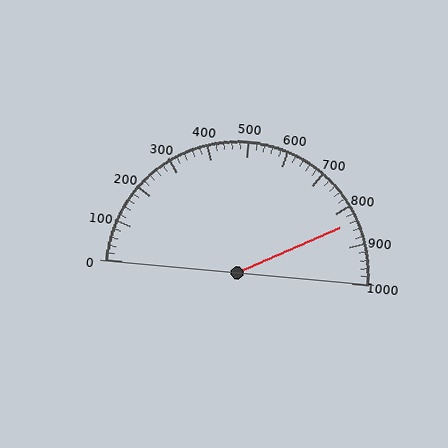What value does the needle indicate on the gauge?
The needle indicates approximately 840.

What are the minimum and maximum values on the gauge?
The gauge ranges from 0 to 1000.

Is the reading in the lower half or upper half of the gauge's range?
The reading is in the upper half of the range (0 to 1000).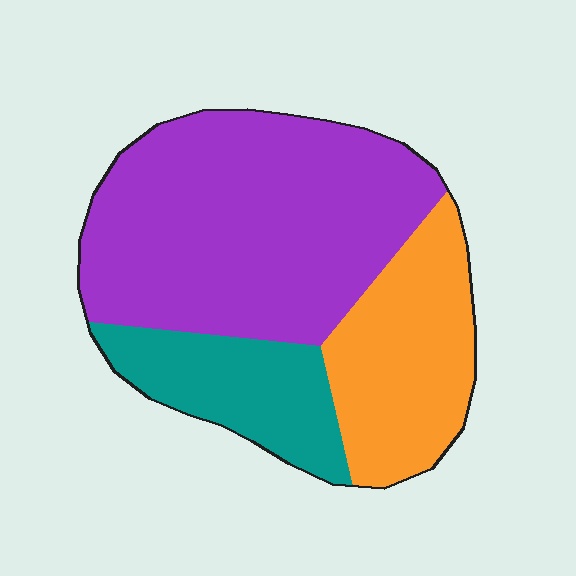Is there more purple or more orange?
Purple.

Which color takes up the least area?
Teal, at roughly 20%.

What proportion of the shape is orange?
Orange takes up between a sixth and a third of the shape.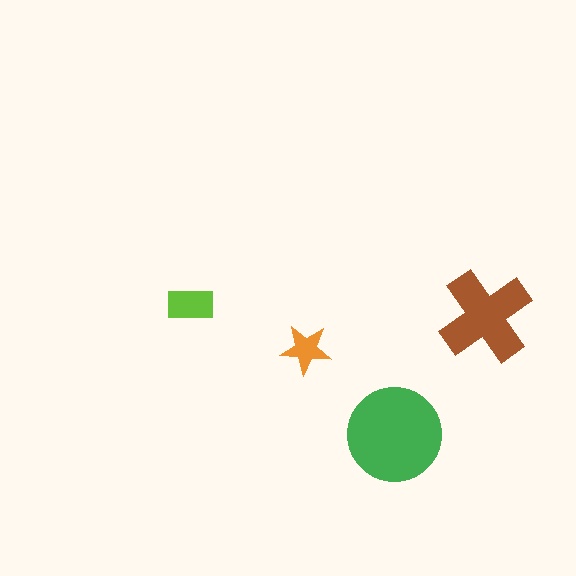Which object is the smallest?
The orange star.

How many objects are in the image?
There are 4 objects in the image.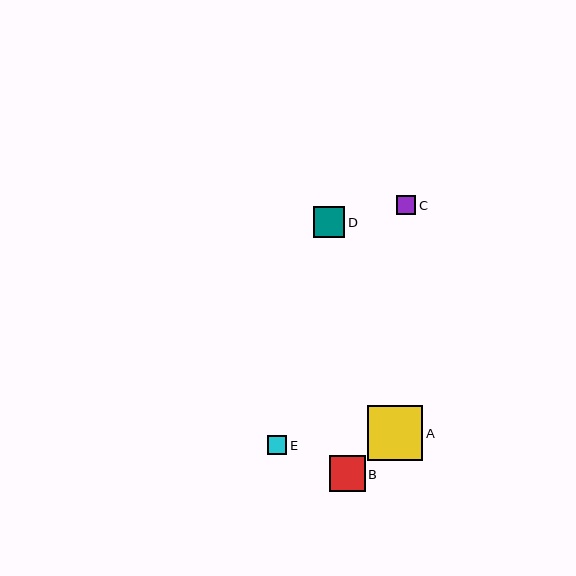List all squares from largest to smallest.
From largest to smallest: A, B, D, C, E.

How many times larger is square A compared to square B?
Square A is approximately 1.6 times the size of square B.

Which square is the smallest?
Square E is the smallest with a size of approximately 19 pixels.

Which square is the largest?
Square A is the largest with a size of approximately 55 pixels.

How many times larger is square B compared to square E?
Square B is approximately 1.9 times the size of square E.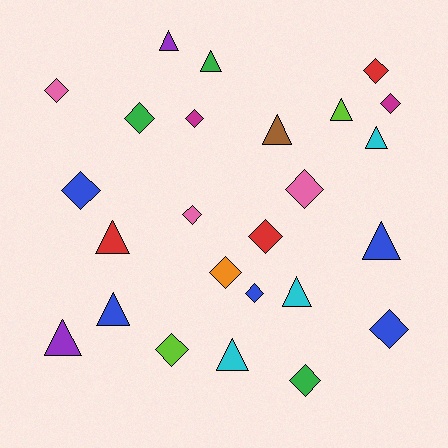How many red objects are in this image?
There are 3 red objects.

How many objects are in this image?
There are 25 objects.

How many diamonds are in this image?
There are 14 diamonds.